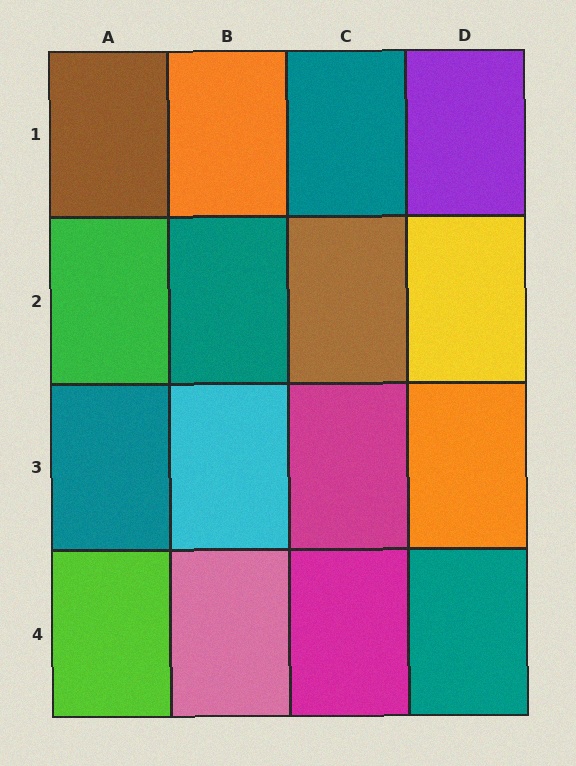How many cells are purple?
1 cell is purple.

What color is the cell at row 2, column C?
Brown.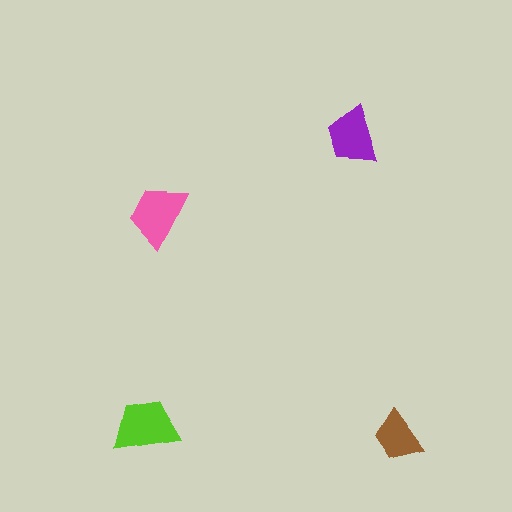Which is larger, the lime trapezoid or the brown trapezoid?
The lime one.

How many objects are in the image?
There are 4 objects in the image.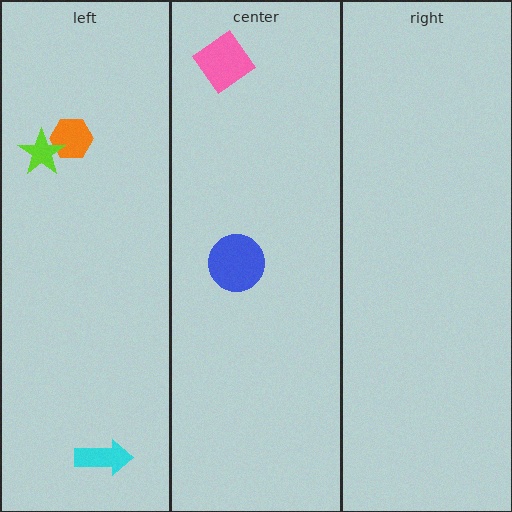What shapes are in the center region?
The blue circle, the pink diamond.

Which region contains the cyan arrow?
The left region.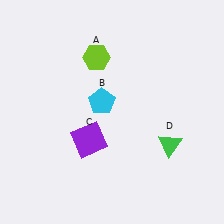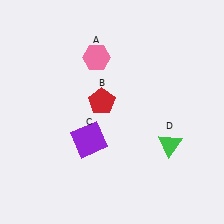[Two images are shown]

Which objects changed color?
A changed from lime to pink. B changed from cyan to red.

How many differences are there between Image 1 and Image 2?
There are 2 differences between the two images.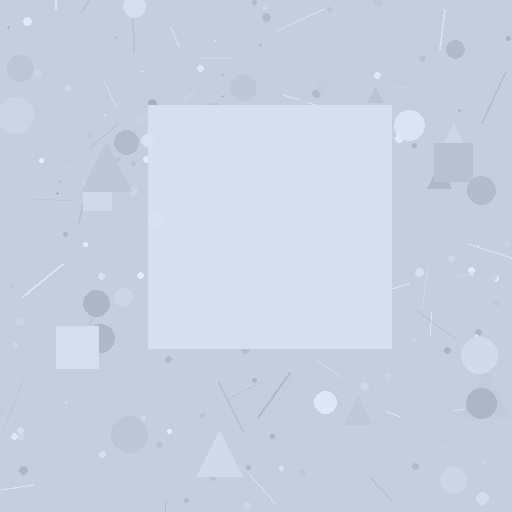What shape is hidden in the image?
A square is hidden in the image.